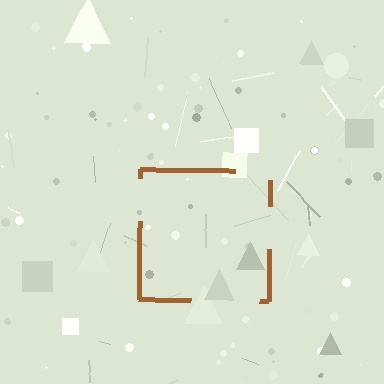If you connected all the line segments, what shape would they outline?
They would outline a square.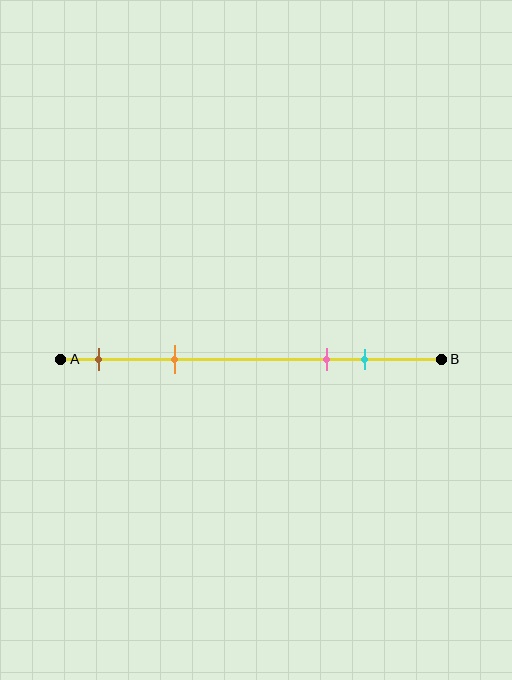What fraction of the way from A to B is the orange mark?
The orange mark is approximately 30% (0.3) of the way from A to B.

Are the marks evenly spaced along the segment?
No, the marks are not evenly spaced.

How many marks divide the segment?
There are 4 marks dividing the segment.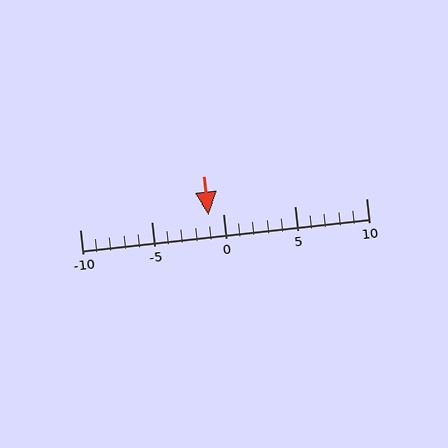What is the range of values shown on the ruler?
The ruler shows values from -10 to 10.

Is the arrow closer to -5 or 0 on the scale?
The arrow is closer to 0.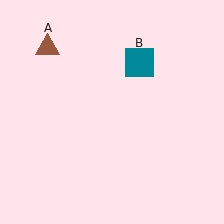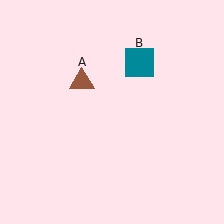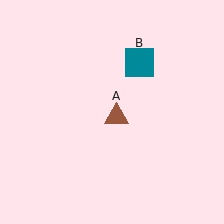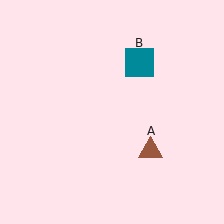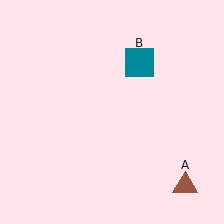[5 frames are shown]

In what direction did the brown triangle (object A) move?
The brown triangle (object A) moved down and to the right.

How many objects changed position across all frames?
1 object changed position: brown triangle (object A).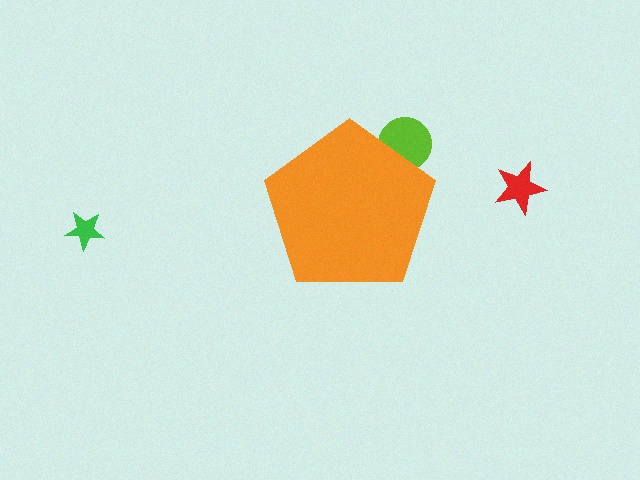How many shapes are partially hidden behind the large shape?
1 shape is partially hidden.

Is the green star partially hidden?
No, the green star is fully visible.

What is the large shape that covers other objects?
An orange pentagon.